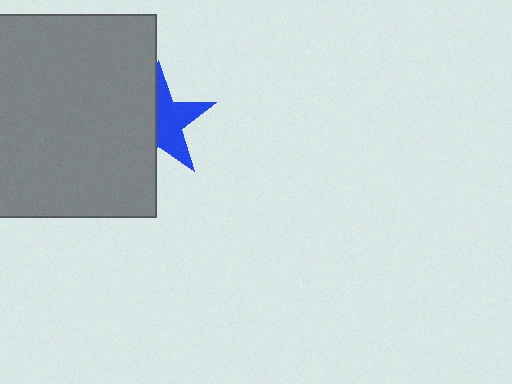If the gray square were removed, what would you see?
You would see the complete blue star.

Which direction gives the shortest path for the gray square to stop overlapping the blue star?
Moving left gives the shortest separation.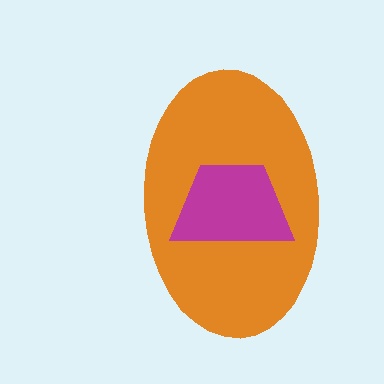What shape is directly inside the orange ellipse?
The magenta trapezoid.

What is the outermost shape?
The orange ellipse.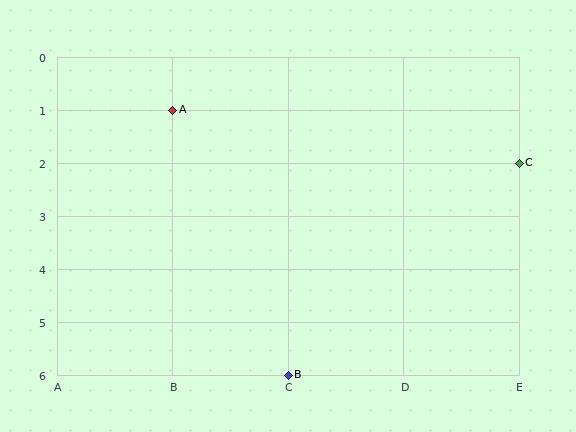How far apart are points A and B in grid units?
Points A and B are 1 column and 5 rows apart (about 5.1 grid units diagonally).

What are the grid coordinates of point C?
Point C is at grid coordinates (E, 2).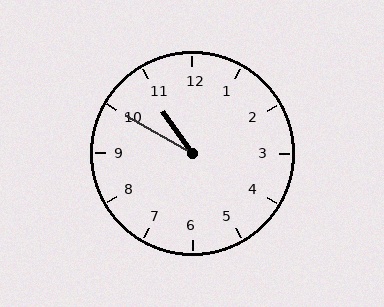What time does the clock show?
10:50.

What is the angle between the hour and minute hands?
Approximately 25 degrees.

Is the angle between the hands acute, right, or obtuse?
It is acute.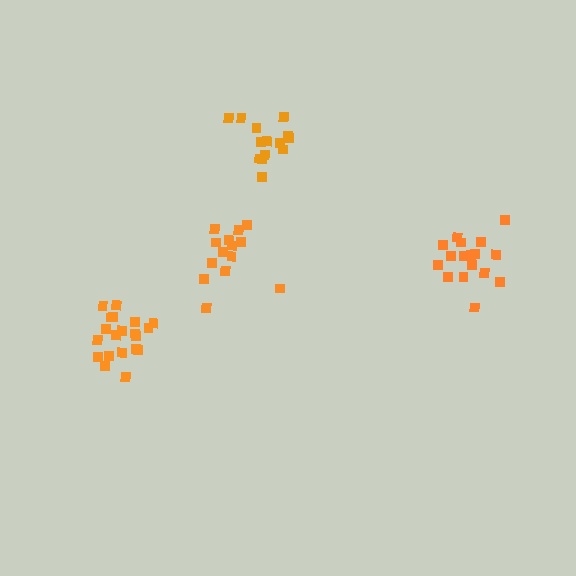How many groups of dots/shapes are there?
There are 4 groups.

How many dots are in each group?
Group 1: 14 dots, Group 2: 17 dots, Group 3: 20 dots, Group 4: 14 dots (65 total).